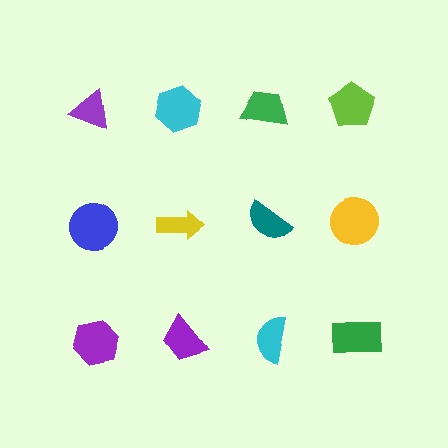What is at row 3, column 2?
A purple trapezoid.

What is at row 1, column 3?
A green trapezoid.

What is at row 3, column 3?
A cyan semicircle.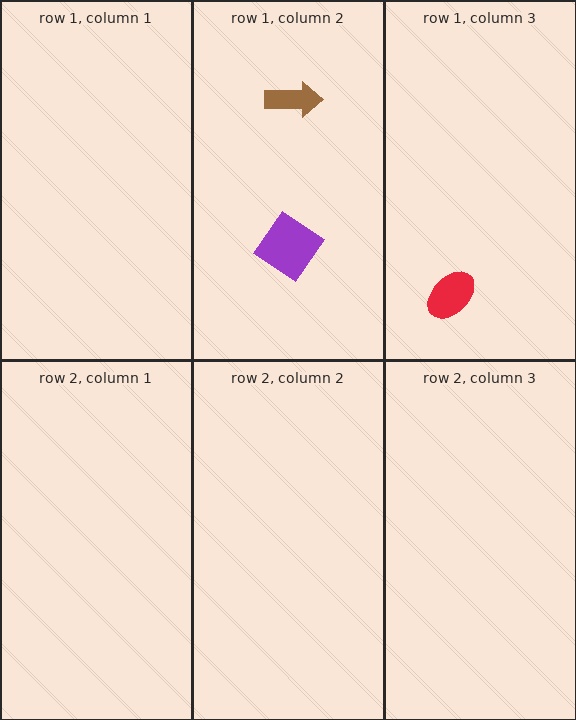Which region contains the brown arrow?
The row 1, column 2 region.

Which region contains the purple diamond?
The row 1, column 2 region.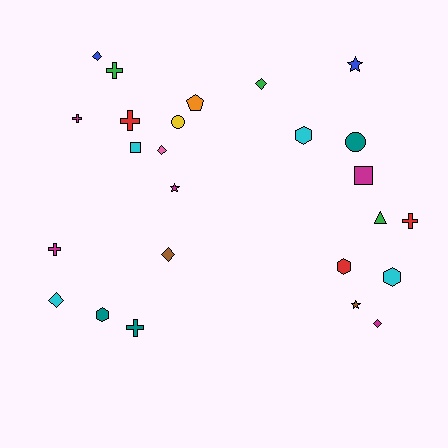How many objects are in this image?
There are 25 objects.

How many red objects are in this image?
There are 3 red objects.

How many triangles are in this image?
There is 1 triangle.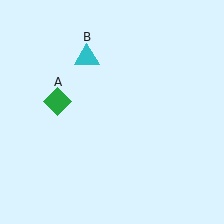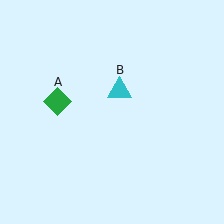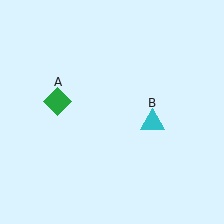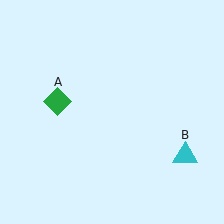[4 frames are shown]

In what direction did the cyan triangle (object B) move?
The cyan triangle (object B) moved down and to the right.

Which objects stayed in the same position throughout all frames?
Green diamond (object A) remained stationary.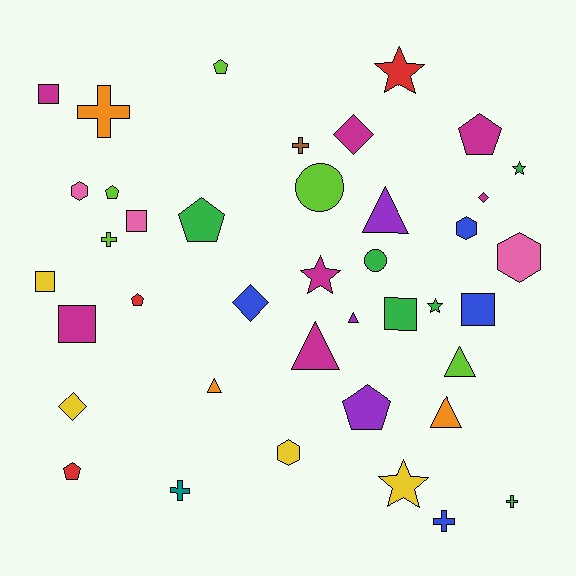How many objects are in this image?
There are 40 objects.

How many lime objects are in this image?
There are 5 lime objects.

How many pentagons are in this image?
There are 7 pentagons.